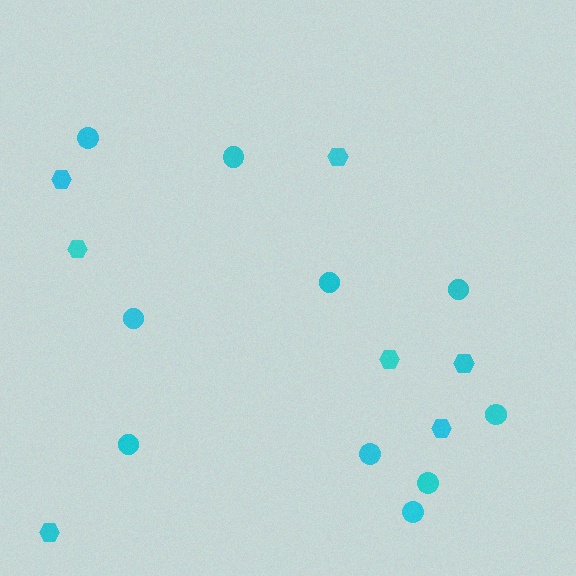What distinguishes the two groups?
There are 2 groups: one group of circles (10) and one group of hexagons (7).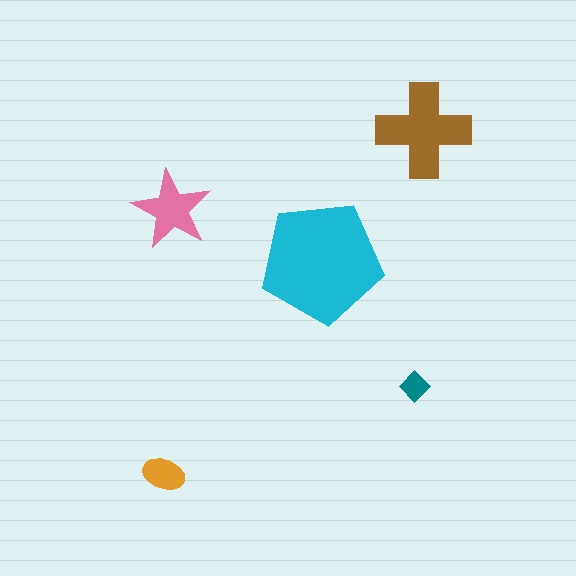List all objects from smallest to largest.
The teal diamond, the orange ellipse, the pink star, the brown cross, the cyan pentagon.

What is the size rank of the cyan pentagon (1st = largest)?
1st.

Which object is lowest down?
The orange ellipse is bottommost.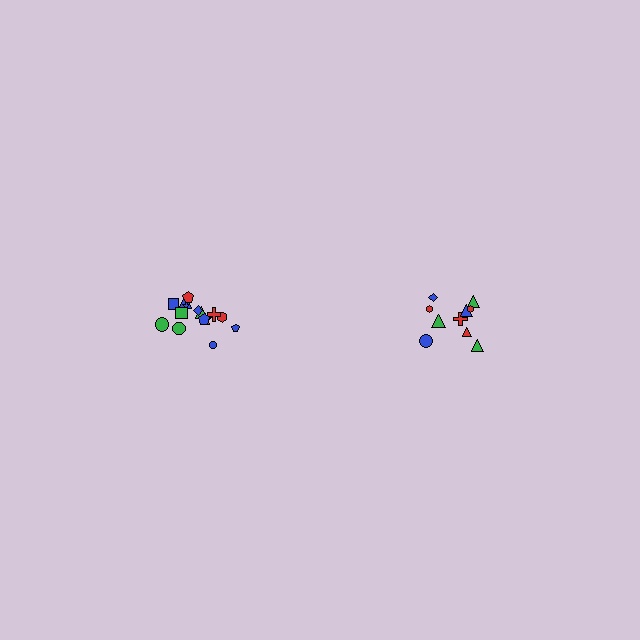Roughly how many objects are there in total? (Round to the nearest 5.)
Roughly 25 objects in total.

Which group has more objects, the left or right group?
The left group.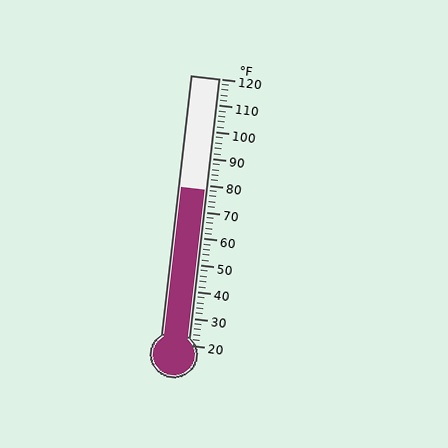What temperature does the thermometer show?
The thermometer shows approximately 78°F.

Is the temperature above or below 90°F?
The temperature is below 90°F.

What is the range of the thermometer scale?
The thermometer scale ranges from 20°F to 120°F.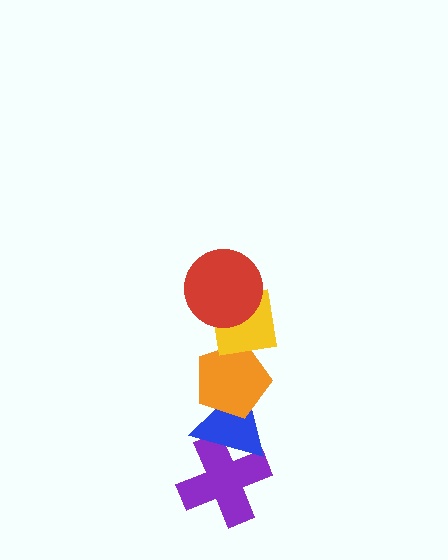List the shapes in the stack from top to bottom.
From top to bottom: the red circle, the yellow square, the orange pentagon, the blue triangle, the purple cross.